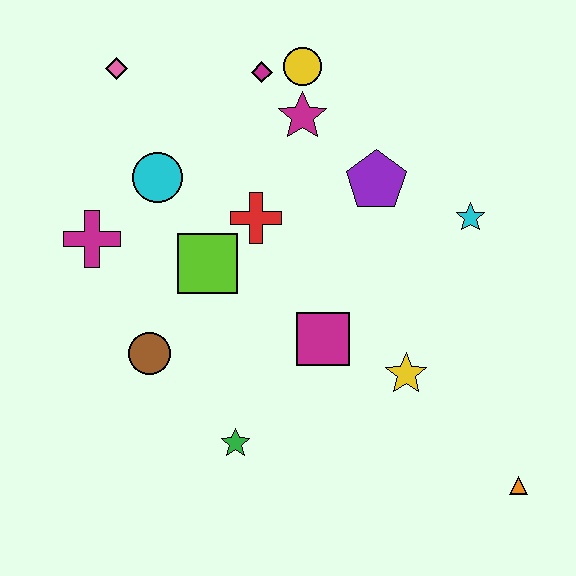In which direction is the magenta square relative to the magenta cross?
The magenta square is to the right of the magenta cross.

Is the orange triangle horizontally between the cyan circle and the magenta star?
No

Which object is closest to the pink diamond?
The cyan circle is closest to the pink diamond.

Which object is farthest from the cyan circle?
The orange triangle is farthest from the cyan circle.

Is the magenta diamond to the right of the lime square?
Yes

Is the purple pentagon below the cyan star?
No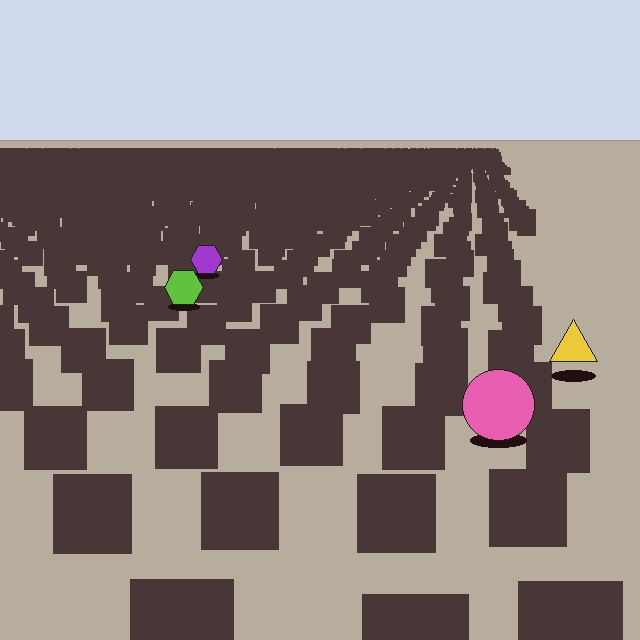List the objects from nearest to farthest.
From nearest to farthest: the pink circle, the yellow triangle, the lime hexagon, the purple hexagon.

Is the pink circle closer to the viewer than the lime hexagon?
Yes. The pink circle is closer — you can tell from the texture gradient: the ground texture is coarser near it.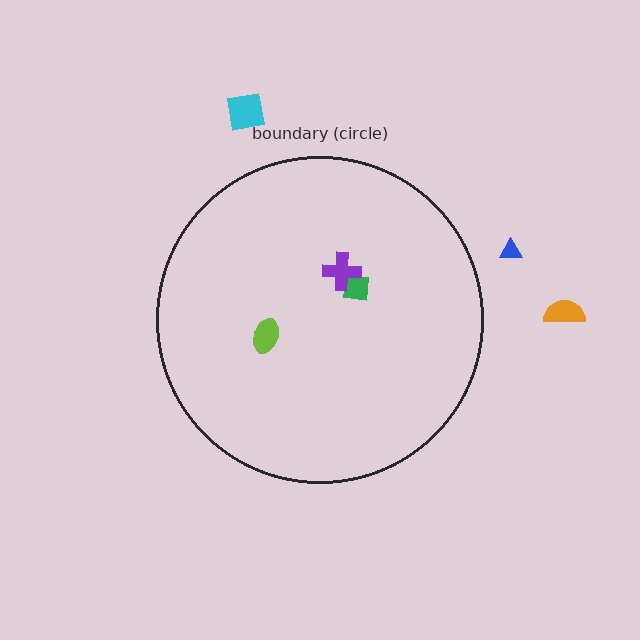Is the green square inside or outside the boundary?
Inside.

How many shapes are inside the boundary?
3 inside, 3 outside.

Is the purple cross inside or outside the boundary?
Inside.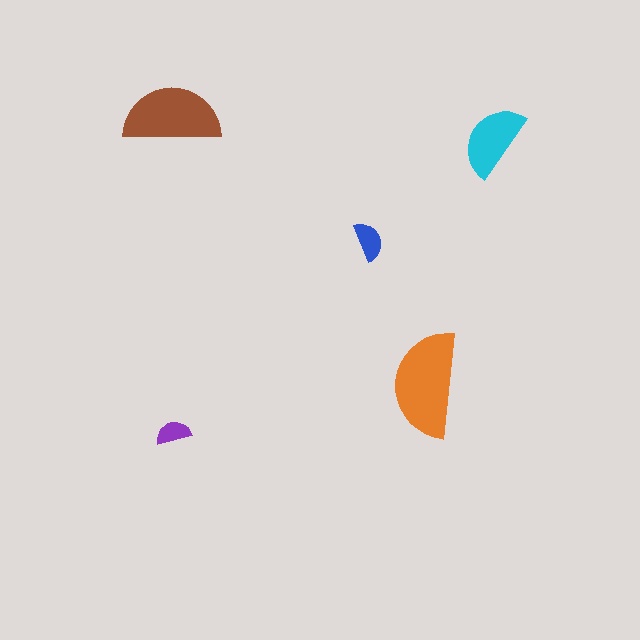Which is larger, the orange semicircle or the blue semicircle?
The orange one.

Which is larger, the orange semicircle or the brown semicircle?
The orange one.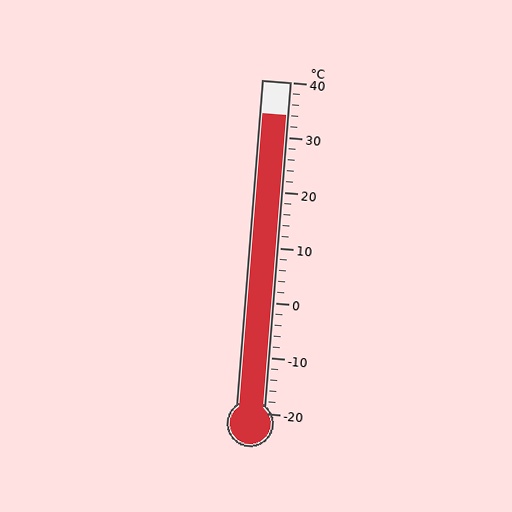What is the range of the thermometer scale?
The thermometer scale ranges from -20°C to 40°C.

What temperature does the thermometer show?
The thermometer shows approximately 34°C.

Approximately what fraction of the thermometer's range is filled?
The thermometer is filled to approximately 90% of its range.